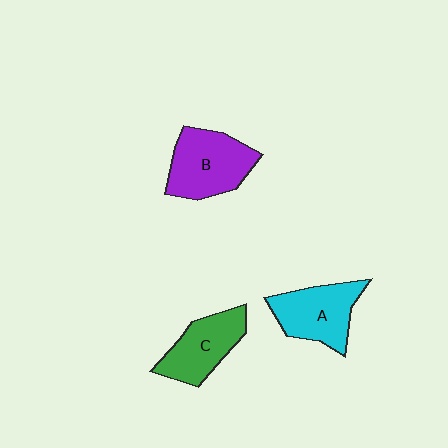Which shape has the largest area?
Shape B (purple).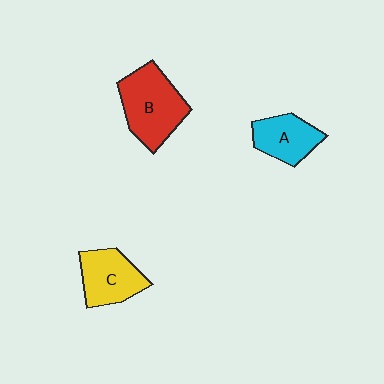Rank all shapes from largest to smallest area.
From largest to smallest: B (red), C (yellow), A (cyan).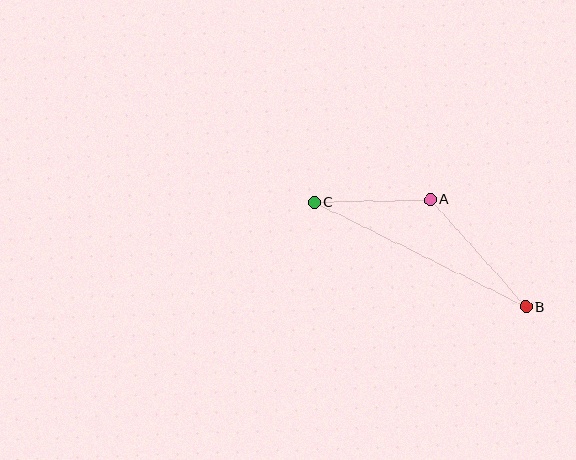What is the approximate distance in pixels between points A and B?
The distance between A and B is approximately 143 pixels.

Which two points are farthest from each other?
Points B and C are farthest from each other.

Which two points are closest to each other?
Points A and C are closest to each other.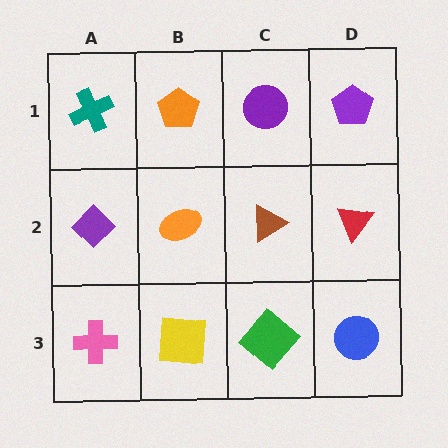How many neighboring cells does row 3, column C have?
3.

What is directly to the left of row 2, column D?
A brown triangle.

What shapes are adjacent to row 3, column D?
A red triangle (row 2, column D), a green diamond (row 3, column C).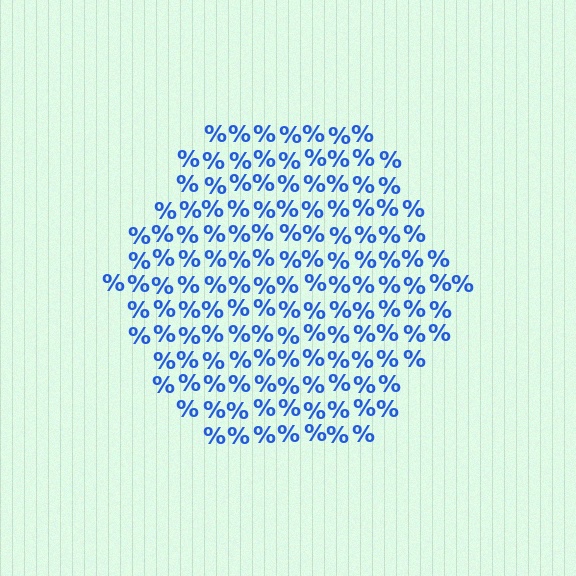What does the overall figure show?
The overall figure shows a hexagon.